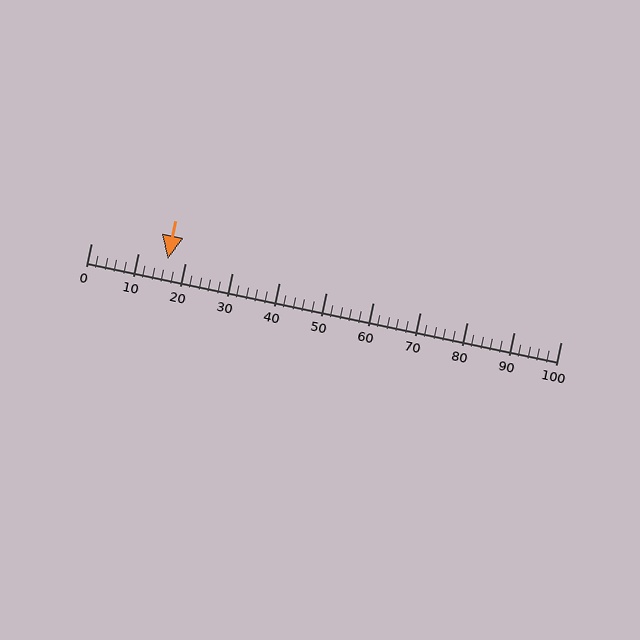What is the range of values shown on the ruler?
The ruler shows values from 0 to 100.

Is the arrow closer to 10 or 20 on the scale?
The arrow is closer to 20.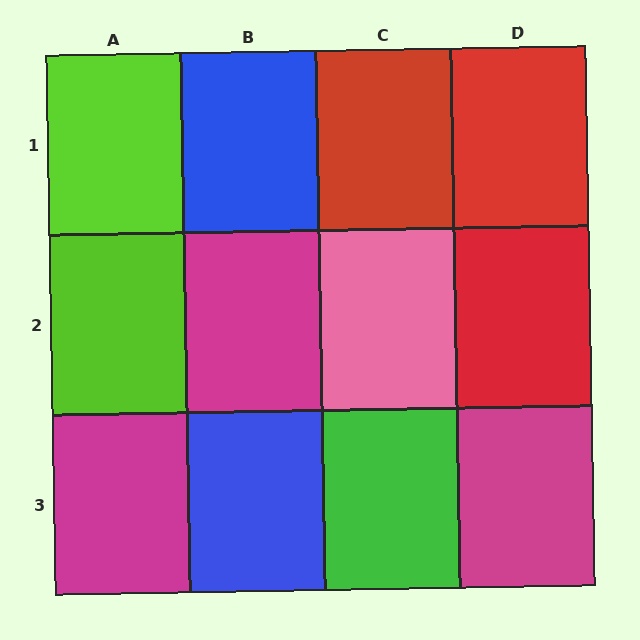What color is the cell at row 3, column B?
Blue.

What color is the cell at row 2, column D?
Red.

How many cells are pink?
1 cell is pink.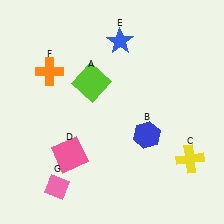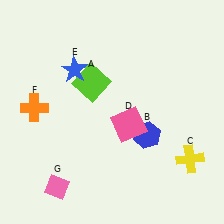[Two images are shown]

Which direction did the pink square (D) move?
The pink square (D) moved right.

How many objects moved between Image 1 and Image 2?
3 objects moved between the two images.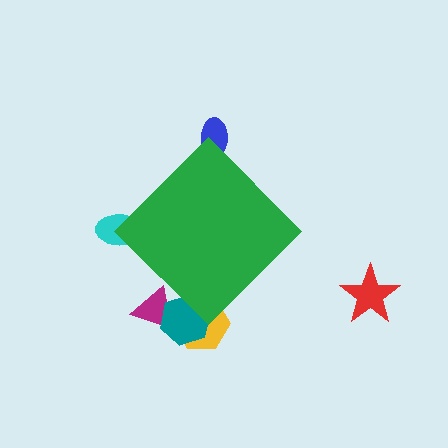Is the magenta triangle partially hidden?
Yes, the magenta triangle is partially hidden behind the green diamond.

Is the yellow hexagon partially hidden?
Yes, the yellow hexagon is partially hidden behind the green diamond.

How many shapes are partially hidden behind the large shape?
5 shapes are partially hidden.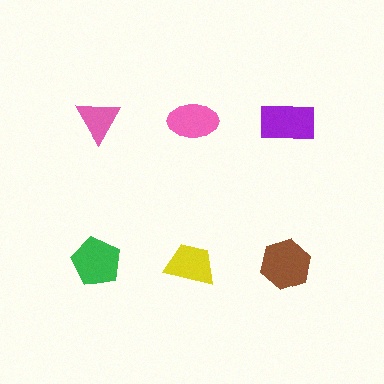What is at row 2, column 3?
A brown hexagon.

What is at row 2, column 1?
A green pentagon.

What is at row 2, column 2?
A yellow trapezoid.